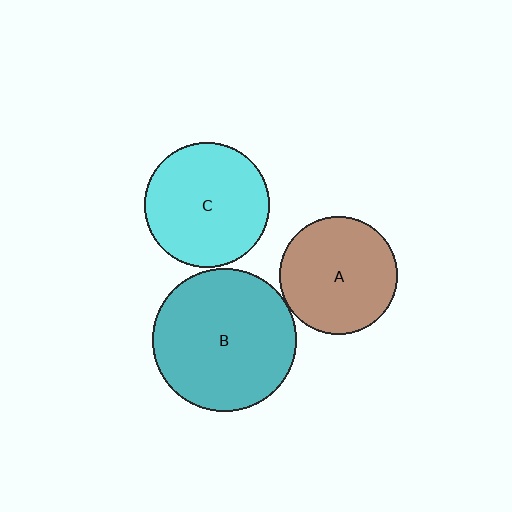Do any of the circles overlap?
No, none of the circles overlap.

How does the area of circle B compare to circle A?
Approximately 1.5 times.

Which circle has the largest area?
Circle B (teal).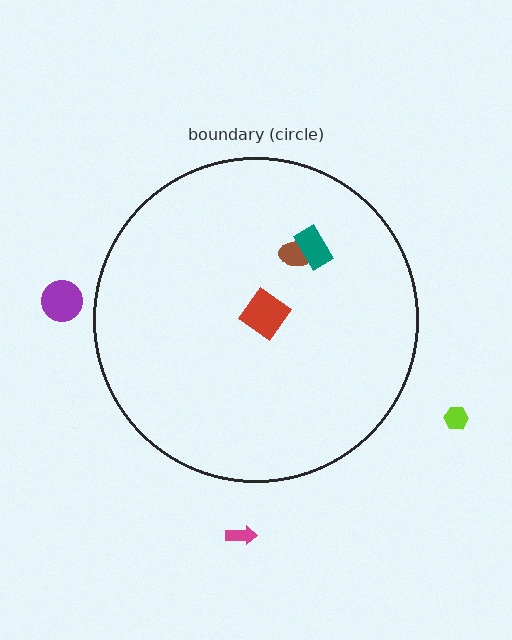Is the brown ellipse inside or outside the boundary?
Inside.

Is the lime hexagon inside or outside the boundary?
Outside.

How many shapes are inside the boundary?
3 inside, 3 outside.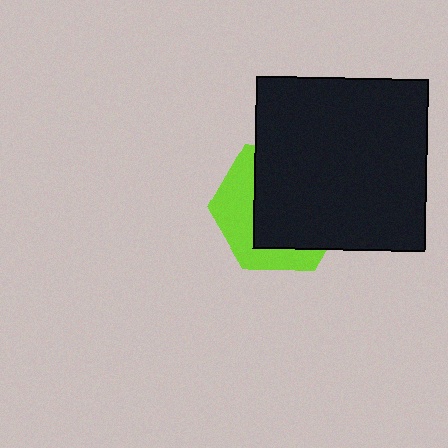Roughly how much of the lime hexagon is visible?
A small part of it is visible (roughly 37%).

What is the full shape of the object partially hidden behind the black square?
The partially hidden object is a lime hexagon.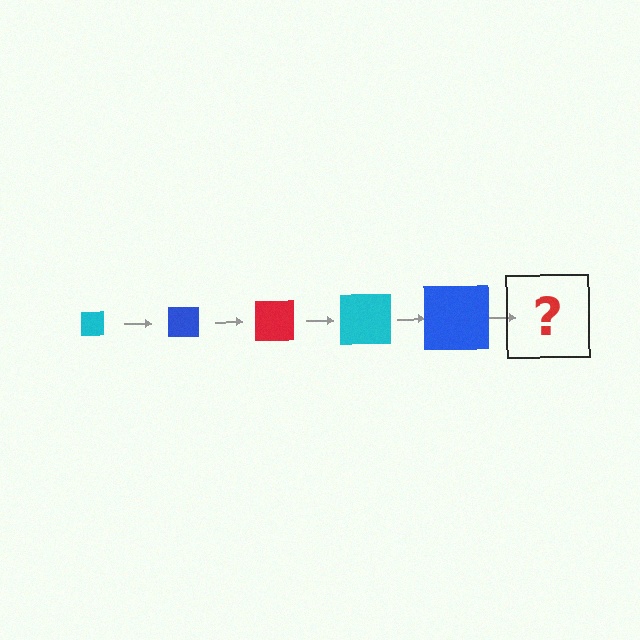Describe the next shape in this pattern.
It should be a red square, larger than the previous one.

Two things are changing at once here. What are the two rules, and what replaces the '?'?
The two rules are that the square grows larger each step and the color cycles through cyan, blue, and red. The '?' should be a red square, larger than the previous one.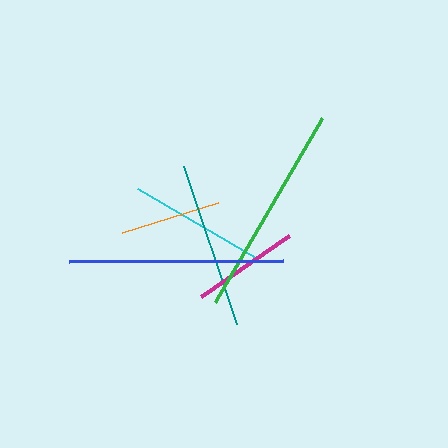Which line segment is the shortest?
The orange line is the shortest at approximately 101 pixels.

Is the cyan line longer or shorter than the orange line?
The cyan line is longer than the orange line.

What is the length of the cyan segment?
The cyan segment is approximately 137 pixels long.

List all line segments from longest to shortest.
From longest to shortest: blue, green, teal, cyan, magenta, orange.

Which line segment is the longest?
The blue line is the longest at approximately 214 pixels.